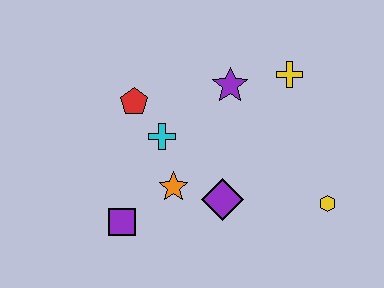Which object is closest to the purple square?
The orange star is closest to the purple square.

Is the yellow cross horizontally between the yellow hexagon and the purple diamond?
Yes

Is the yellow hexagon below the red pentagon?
Yes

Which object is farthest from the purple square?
The yellow cross is farthest from the purple square.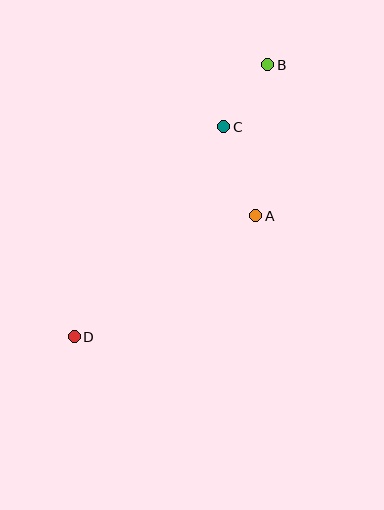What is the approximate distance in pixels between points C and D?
The distance between C and D is approximately 258 pixels.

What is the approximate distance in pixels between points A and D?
The distance between A and D is approximately 218 pixels.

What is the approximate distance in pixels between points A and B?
The distance between A and B is approximately 151 pixels.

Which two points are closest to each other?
Points B and C are closest to each other.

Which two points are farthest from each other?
Points B and D are farthest from each other.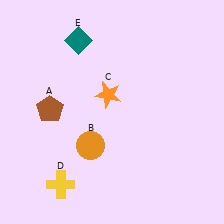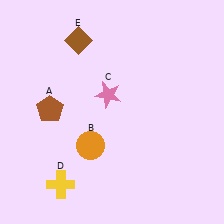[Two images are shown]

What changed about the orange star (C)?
In Image 1, C is orange. In Image 2, it changed to pink.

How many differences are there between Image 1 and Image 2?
There are 2 differences between the two images.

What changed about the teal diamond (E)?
In Image 1, E is teal. In Image 2, it changed to brown.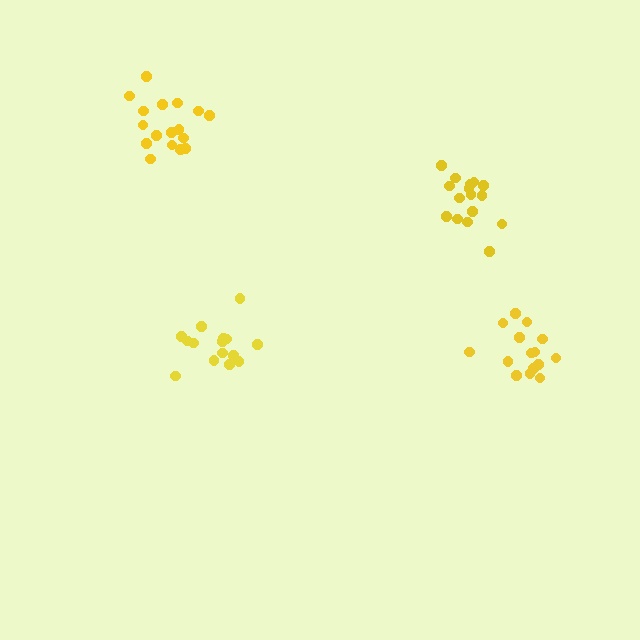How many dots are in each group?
Group 1: 17 dots, Group 2: 15 dots, Group 3: 15 dots, Group 4: 16 dots (63 total).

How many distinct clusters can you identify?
There are 4 distinct clusters.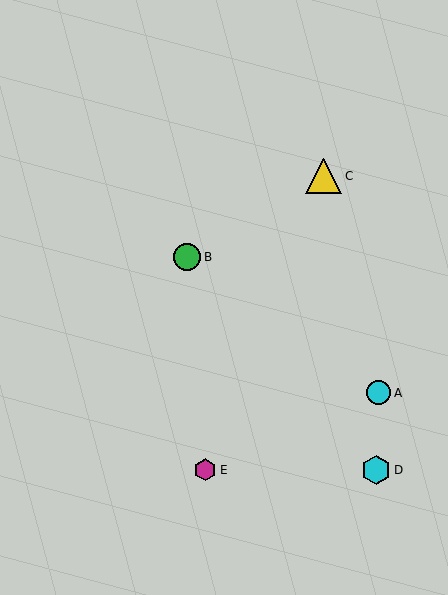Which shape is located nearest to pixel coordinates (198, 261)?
The green circle (labeled B) at (187, 257) is nearest to that location.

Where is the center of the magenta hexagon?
The center of the magenta hexagon is at (205, 470).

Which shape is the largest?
The yellow triangle (labeled C) is the largest.